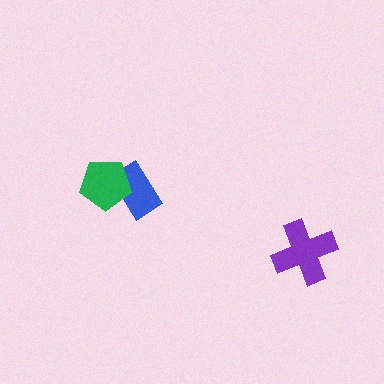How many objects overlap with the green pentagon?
1 object overlaps with the green pentagon.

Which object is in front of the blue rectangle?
The green pentagon is in front of the blue rectangle.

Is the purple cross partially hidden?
No, no other shape covers it.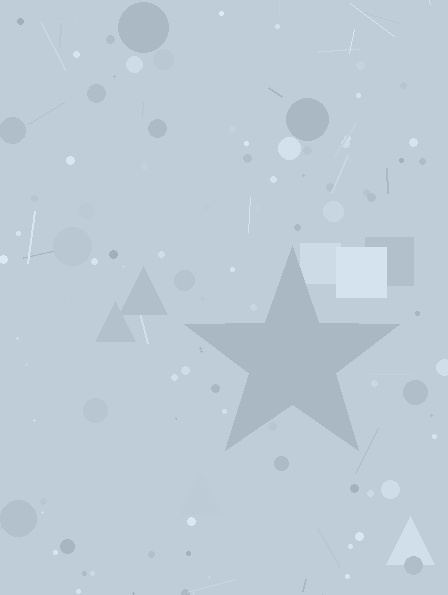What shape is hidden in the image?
A star is hidden in the image.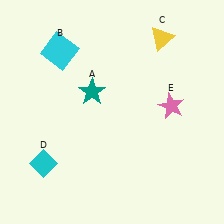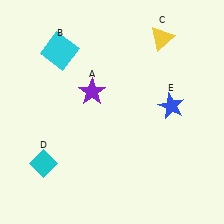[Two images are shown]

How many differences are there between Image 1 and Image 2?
There are 2 differences between the two images.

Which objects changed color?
A changed from teal to purple. E changed from pink to blue.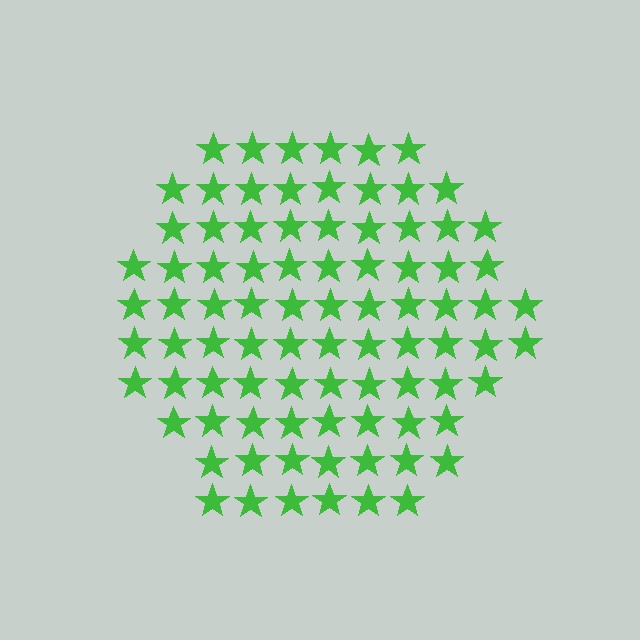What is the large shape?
The large shape is a hexagon.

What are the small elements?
The small elements are stars.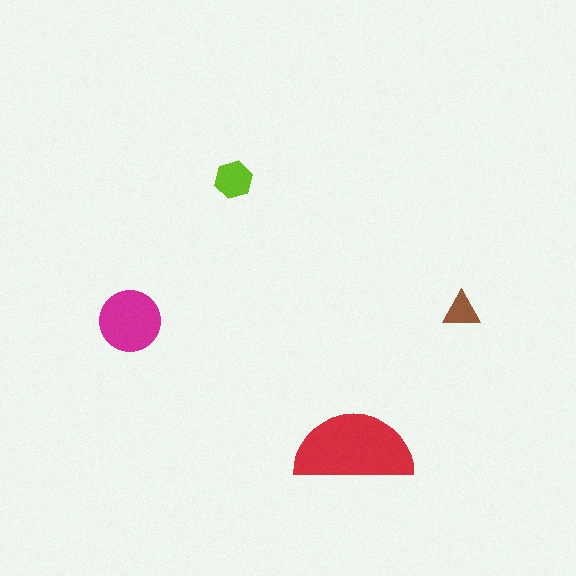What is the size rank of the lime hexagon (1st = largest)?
3rd.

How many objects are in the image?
There are 4 objects in the image.